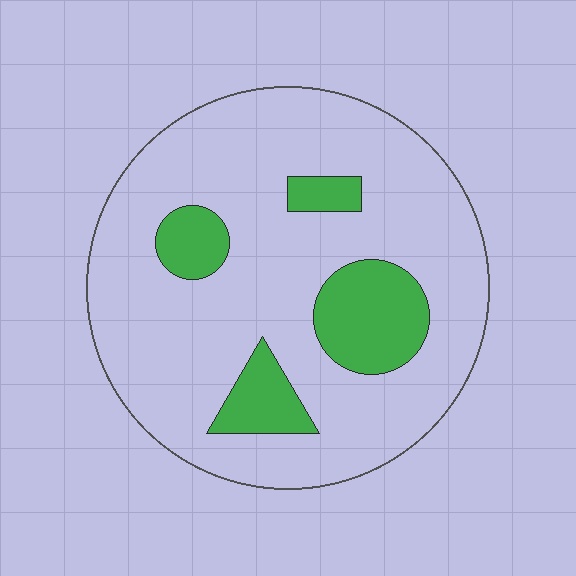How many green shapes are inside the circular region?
4.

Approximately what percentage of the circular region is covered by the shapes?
Approximately 20%.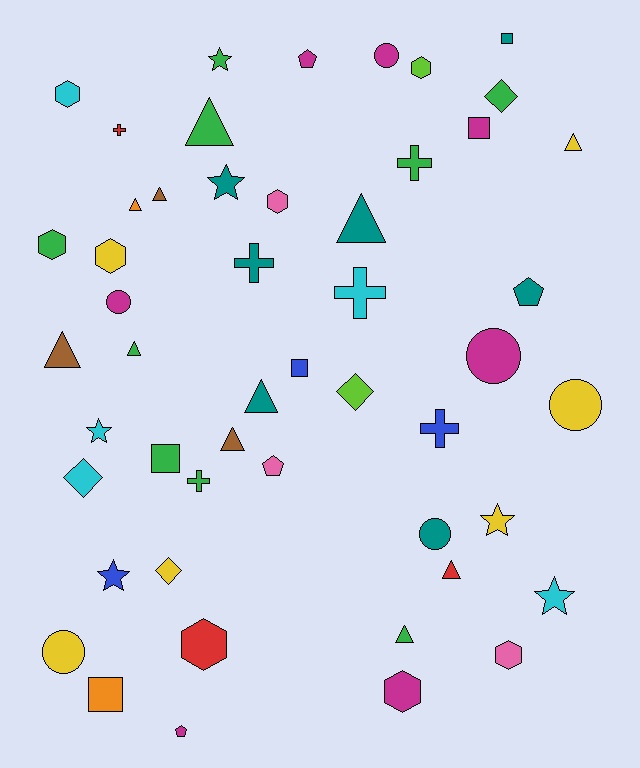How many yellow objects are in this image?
There are 6 yellow objects.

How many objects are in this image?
There are 50 objects.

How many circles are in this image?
There are 6 circles.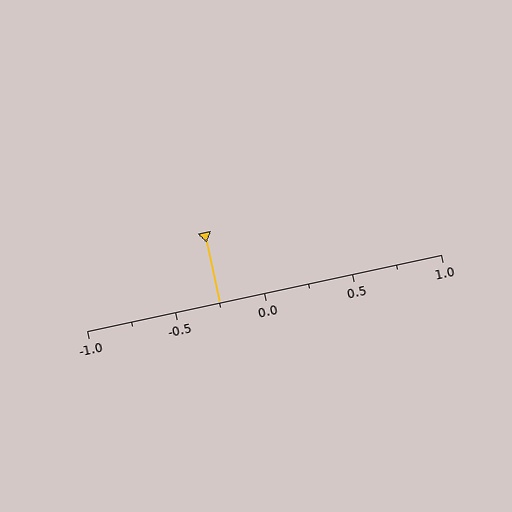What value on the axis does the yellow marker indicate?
The marker indicates approximately -0.25.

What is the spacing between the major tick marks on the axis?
The major ticks are spaced 0.5 apart.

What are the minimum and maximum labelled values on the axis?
The axis runs from -1.0 to 1.0.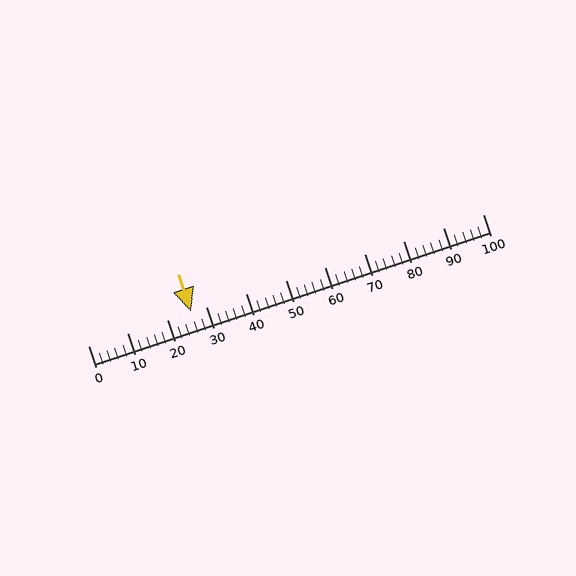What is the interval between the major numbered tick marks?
The major tick marks are spaced 10 units apart.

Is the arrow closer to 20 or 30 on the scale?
The arrow is closer to 30.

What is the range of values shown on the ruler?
The ruler shows values from 0 to 100.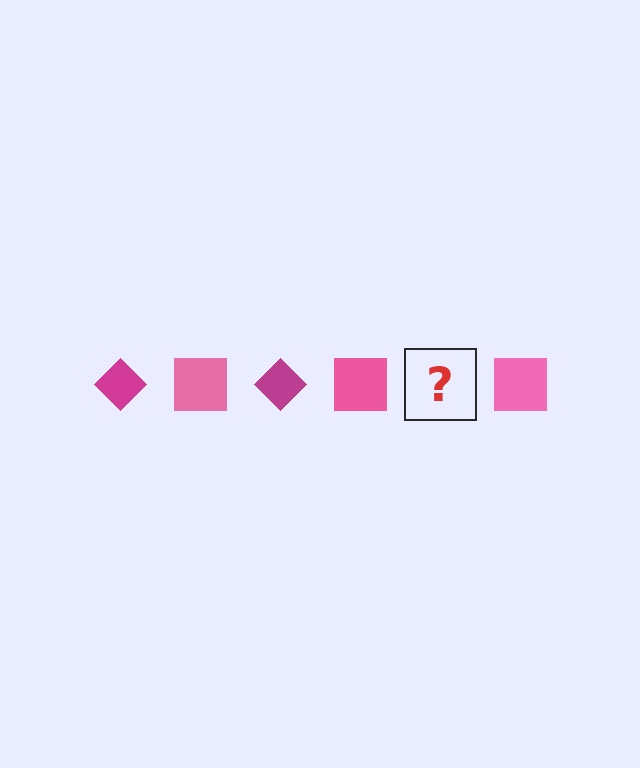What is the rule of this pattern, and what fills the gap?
The rule is that the pattern alternates between magenta diamond and pink square. The gap should be filled with a magenta diamond.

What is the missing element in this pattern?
The missing element is a magenta diamond.